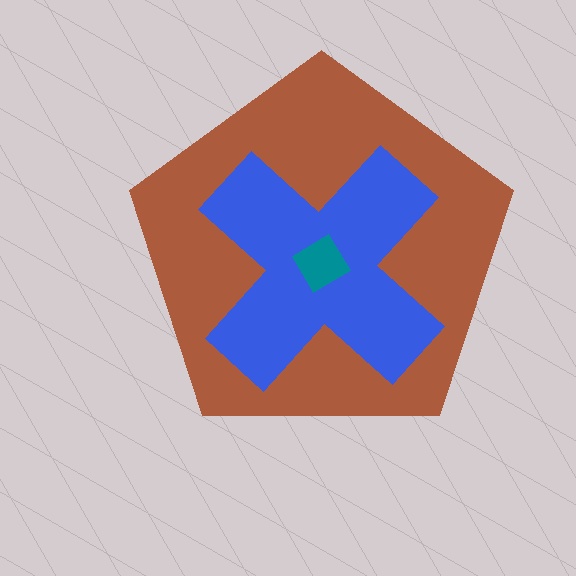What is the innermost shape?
The teal diamond.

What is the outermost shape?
The brown pentagon.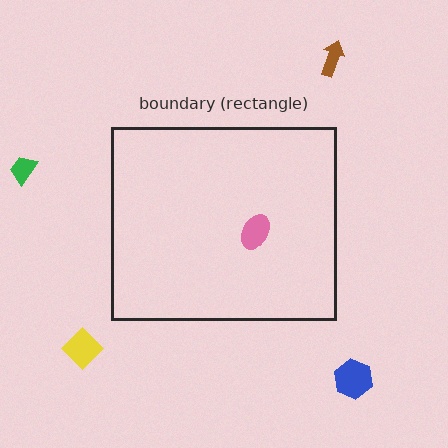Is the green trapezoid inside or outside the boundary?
Outside.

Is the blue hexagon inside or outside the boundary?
Outside.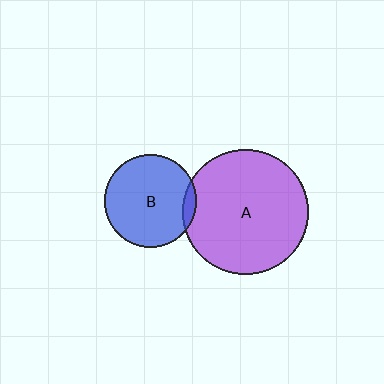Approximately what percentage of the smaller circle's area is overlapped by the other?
Approximately 5%.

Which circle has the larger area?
Circle A (purple).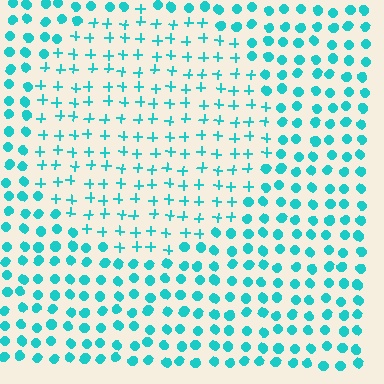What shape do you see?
I see a circle.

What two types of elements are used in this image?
The image uses plus signs inside the circle region and circles outside it.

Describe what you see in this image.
The image is filled with small cyan elements arranged in a uniform grid. A circle-shaped region contains plus signs, while the surrounding area contains circles. The boundary is defined purely by the change in element shape.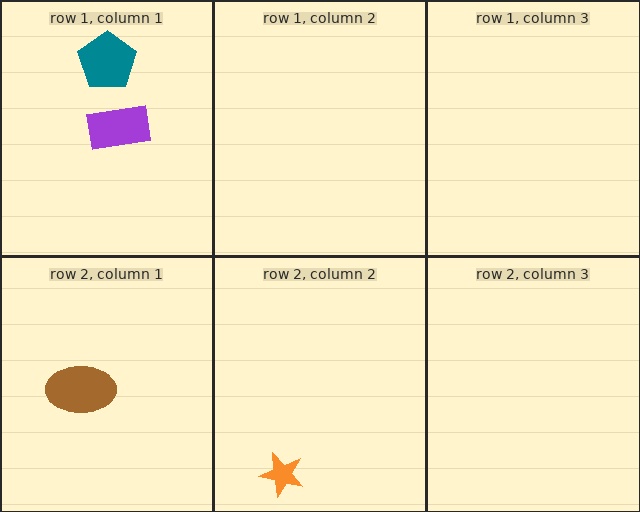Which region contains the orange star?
The row 2, column 2 region.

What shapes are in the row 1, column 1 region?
The teal pentagon, the purple rectangle.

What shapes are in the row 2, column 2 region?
The orange star.